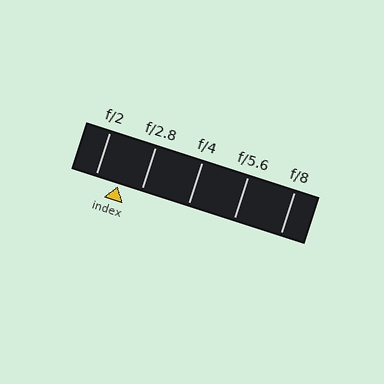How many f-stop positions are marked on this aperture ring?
There are 5 f-stop positions marked.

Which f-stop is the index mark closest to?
The index mark is closest to f/2.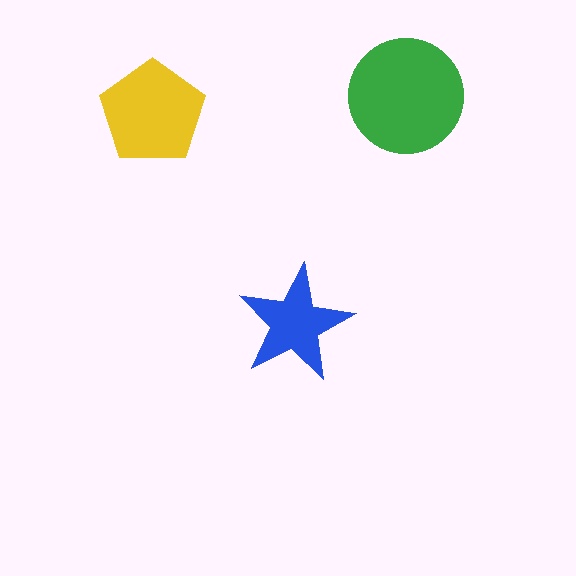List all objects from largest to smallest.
The green circle, the yellow pentagon, the blue star.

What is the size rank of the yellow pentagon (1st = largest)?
2nd.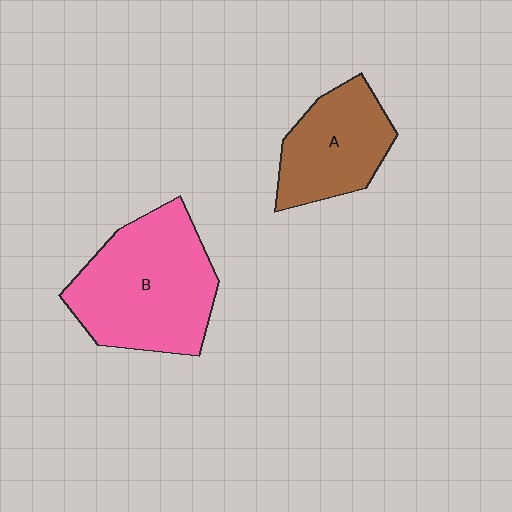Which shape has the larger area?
Shape B (pink).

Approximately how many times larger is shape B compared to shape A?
Approximately 1.6 times.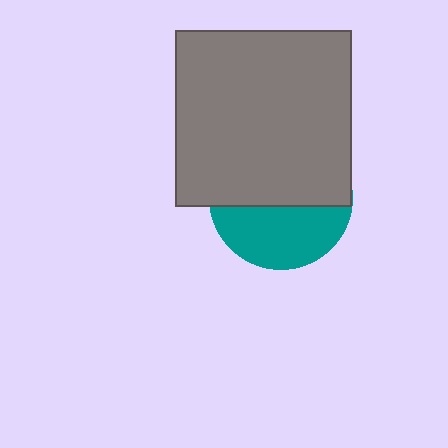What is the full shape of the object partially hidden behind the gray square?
The partially hidden object is a teal circle.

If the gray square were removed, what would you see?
You would see the complete teal circle.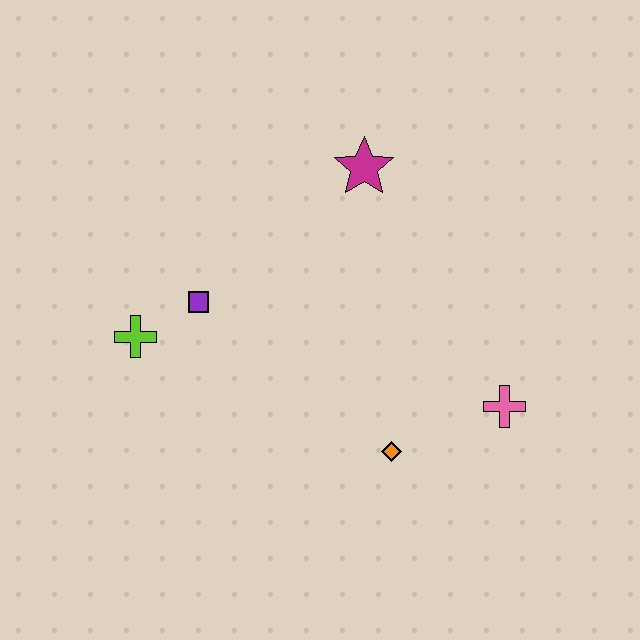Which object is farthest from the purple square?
The pink cross is farthest from the purple square.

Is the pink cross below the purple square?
Yes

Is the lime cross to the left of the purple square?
Yes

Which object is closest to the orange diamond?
The pink cross is closest to the orange diamond.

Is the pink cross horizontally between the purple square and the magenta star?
No